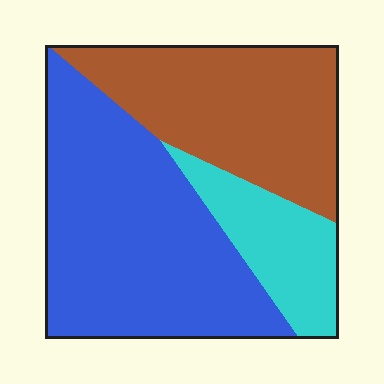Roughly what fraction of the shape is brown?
Brown covers about 35% of the shape.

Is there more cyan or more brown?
Brown.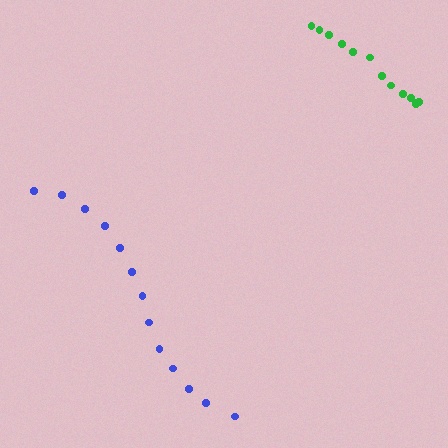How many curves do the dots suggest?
There are 2 distinct paths.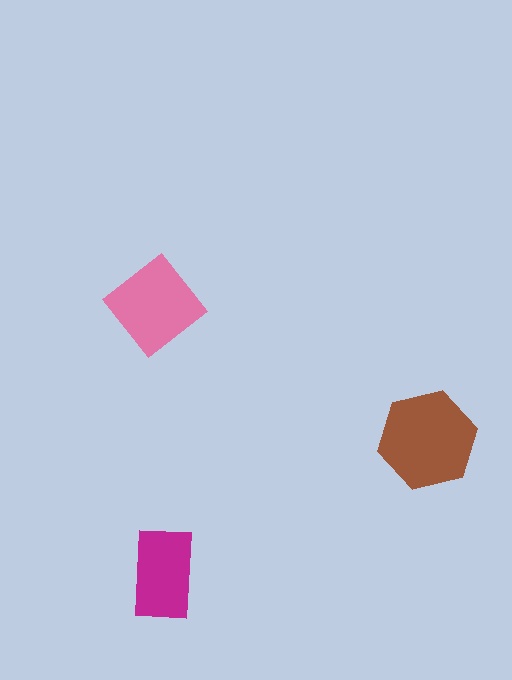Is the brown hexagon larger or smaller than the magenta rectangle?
Larger.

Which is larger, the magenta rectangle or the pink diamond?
The pink diamond.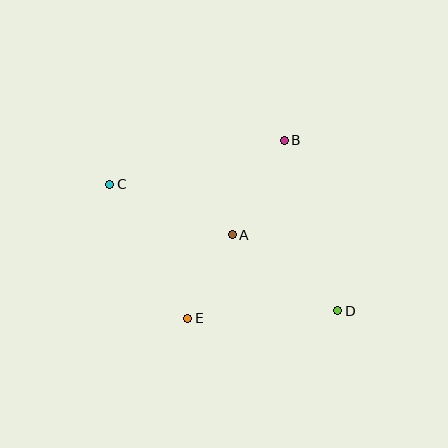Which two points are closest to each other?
Points A and E are closest to each other.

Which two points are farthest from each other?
Points C and D are farthest from each other.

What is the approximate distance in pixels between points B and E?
The distance between B and E is approximately 203 pixels.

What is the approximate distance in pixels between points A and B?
The distance between A and B is approximately 108 pixels.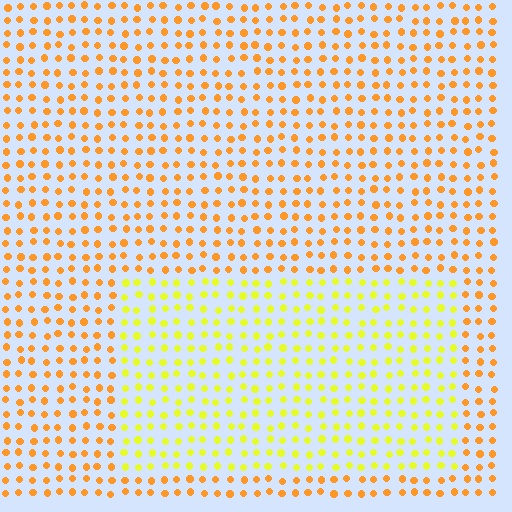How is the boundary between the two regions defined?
The boundary is defined purely by a slight shift in hue (about 35 degrees). Spacing, size, and orientation are identical on both sides.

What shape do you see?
I see a rectangle.